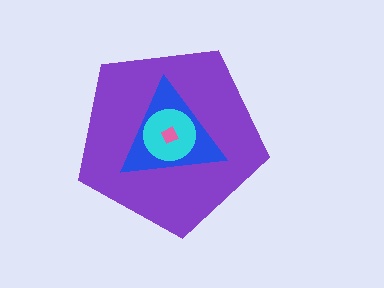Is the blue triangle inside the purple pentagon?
Yes.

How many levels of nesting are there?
4.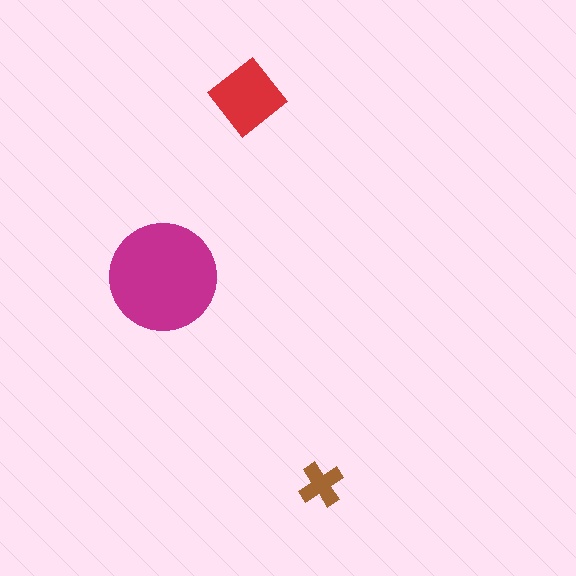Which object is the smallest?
The brown cross.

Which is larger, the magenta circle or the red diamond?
The magenta circle.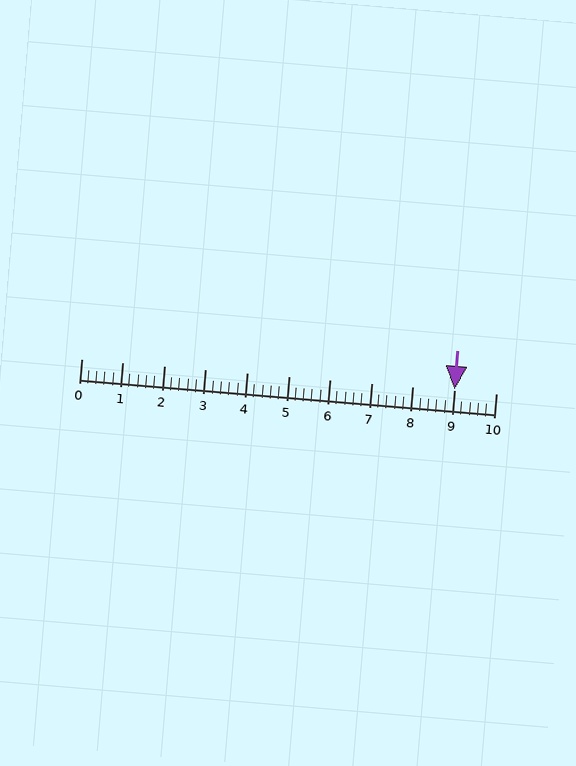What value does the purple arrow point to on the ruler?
The purple arrow points to approximately 9.0.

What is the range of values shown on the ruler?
The ruler shows values from 0 to 10.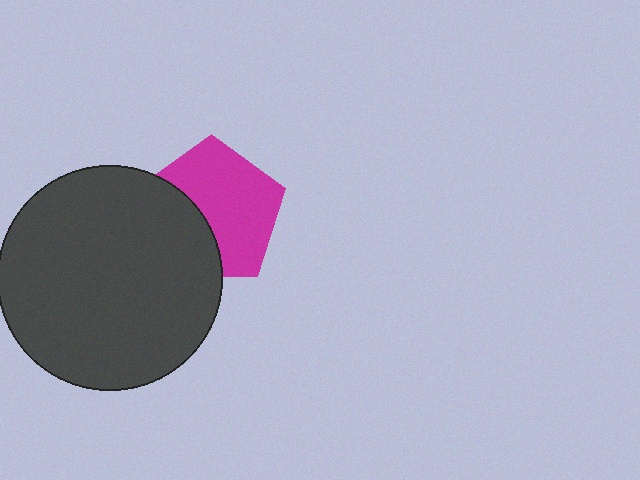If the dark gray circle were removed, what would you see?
You would see the complete magenta pentagon.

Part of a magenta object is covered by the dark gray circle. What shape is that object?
It is a pentagon.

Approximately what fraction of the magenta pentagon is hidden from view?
Roughly 38% of the magenta pentagon is hidden behind the dark gray circle.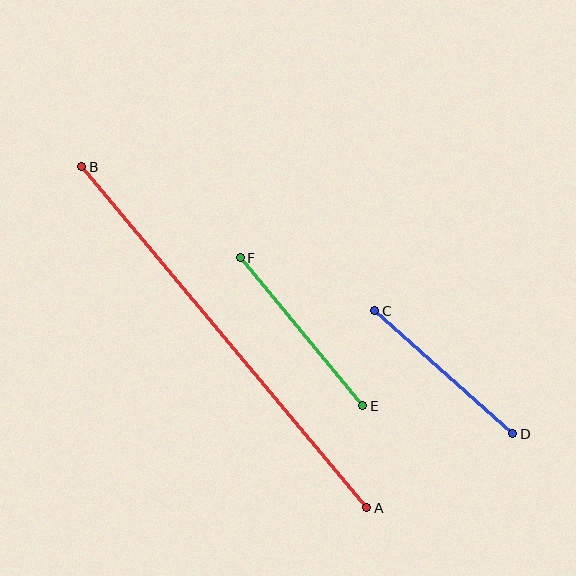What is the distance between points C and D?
The distance is approximately 184 pixels.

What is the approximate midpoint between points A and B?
The midpoint is at approximately (224, 337) pixels.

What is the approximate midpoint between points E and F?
The midpoint is at approximately (301, 332) pixels.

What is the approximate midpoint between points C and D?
The midpoint is at approximately (444, 372) pixels.